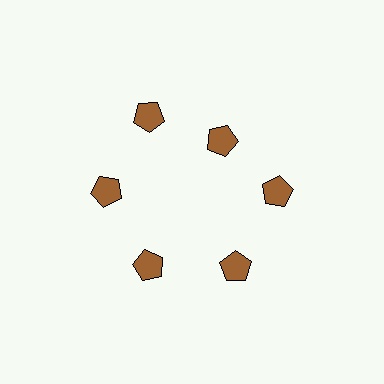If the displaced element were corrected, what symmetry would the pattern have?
It would have 6-fold rotational symmetry — the pattern would map onto itself every 60 degrees.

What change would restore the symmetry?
The symmetry would be restored by moving it outward, back onto the ring so that all 6 pentagons sit at equal angles and equal distance from the center.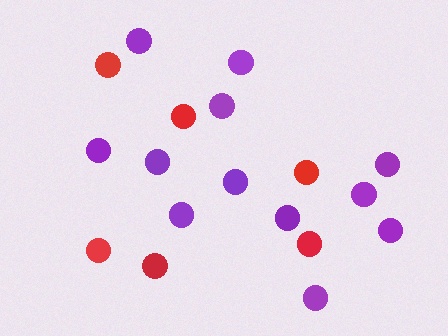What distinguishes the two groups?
There are 2 groups: one group of purple circles (12) and one group of red circles (6).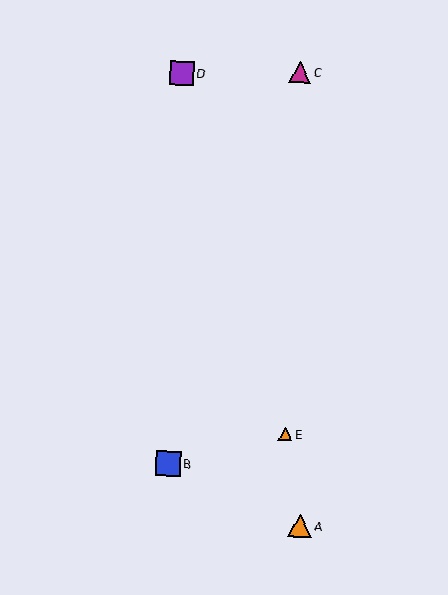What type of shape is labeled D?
Shape D is a purple square.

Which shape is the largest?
The blue square (labeled B) is the largest.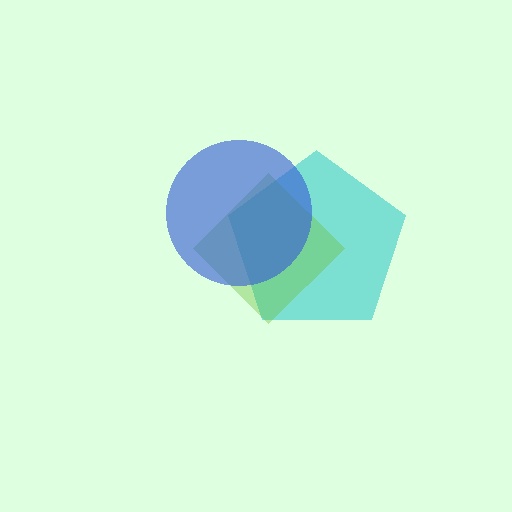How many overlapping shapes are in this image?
There are 3 overlapping shapes in the image.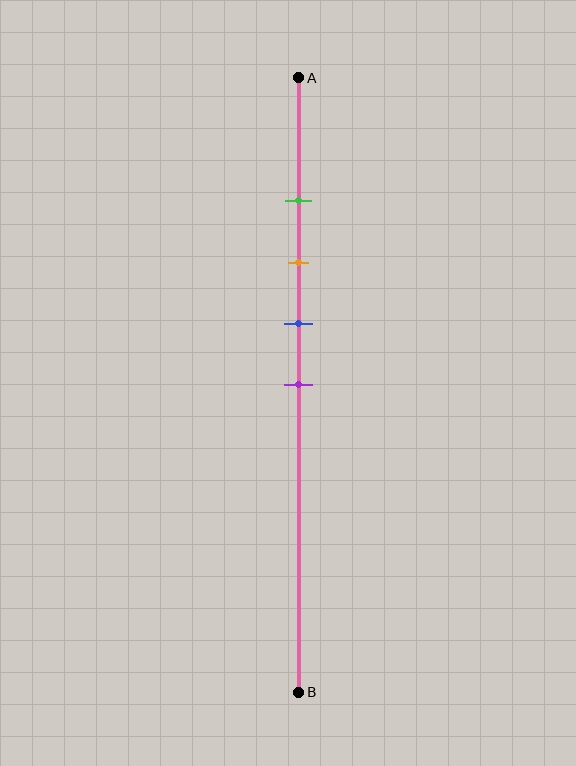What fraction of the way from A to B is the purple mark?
The purple mark is approximately 50% (0.5) of the way from A to B.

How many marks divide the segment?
There are 4 marks dividing the segment.